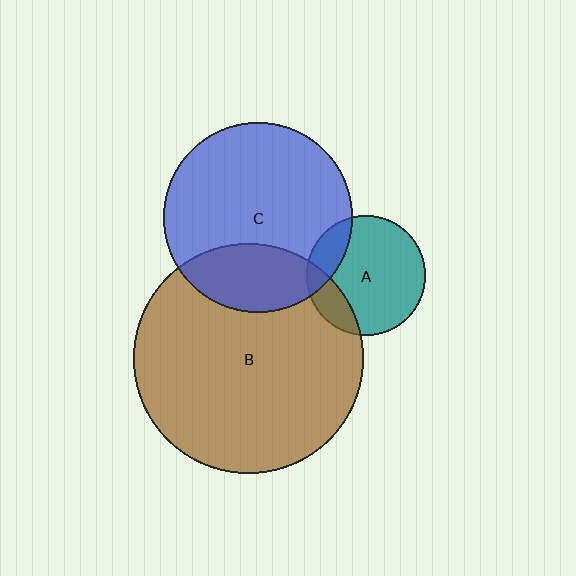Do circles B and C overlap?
Yes.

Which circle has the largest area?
Circle B (brown).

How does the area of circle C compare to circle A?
Approximately 2.5 times.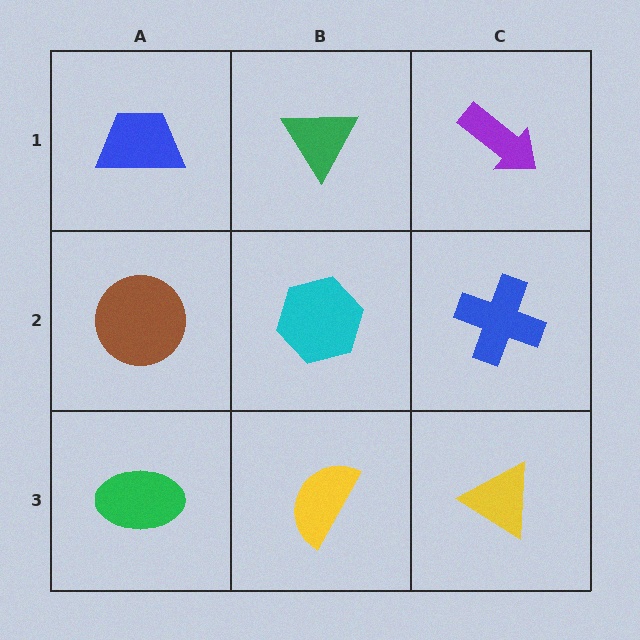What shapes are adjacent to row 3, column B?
A cyan hexagon (row 2, column B), a green ellipse (row 3, column A), a yellow triangle (row 3, column C).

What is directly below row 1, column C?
A blue cross.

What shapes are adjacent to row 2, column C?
A purple arrow (row 1, column C), a yellow triangle (row 3, column C), a cyan hexagon (row 2, column B).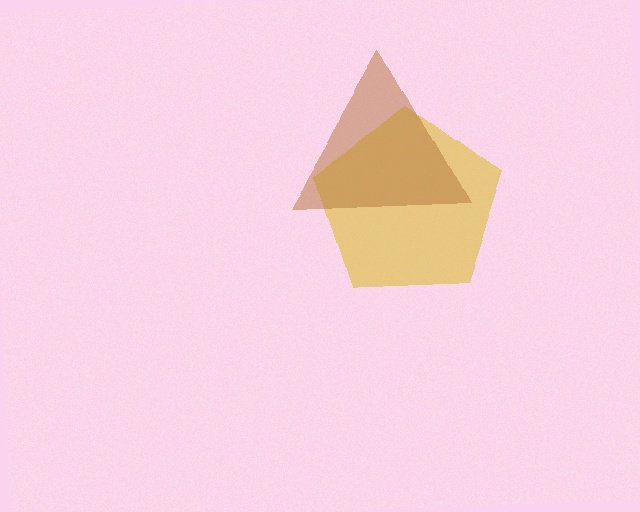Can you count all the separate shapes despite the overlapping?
Yes, there are 2 separate shapes.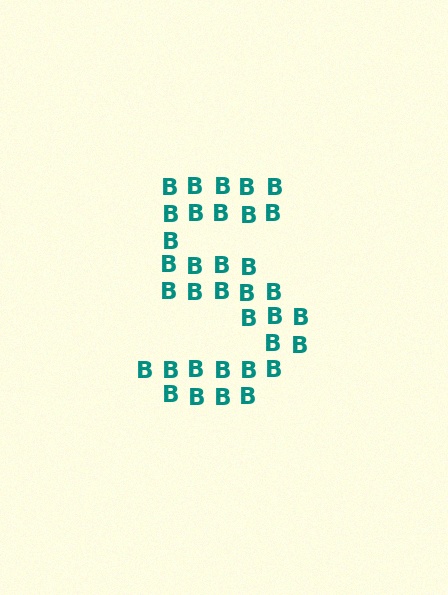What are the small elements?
The small elements are letter B's.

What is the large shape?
The large shape is the digit 5.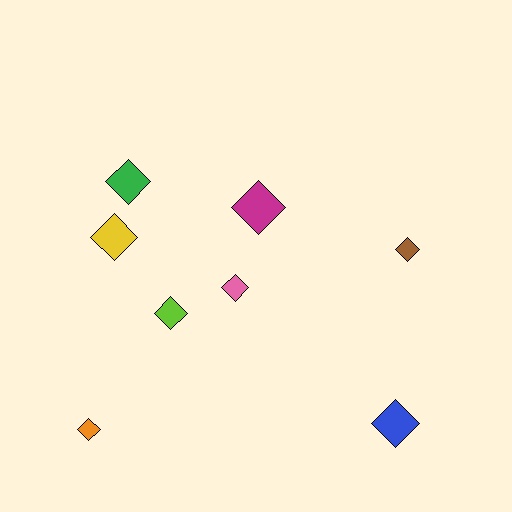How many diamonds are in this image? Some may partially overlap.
There are 8 diamonds.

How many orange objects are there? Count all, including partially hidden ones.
There is 1 orange object.